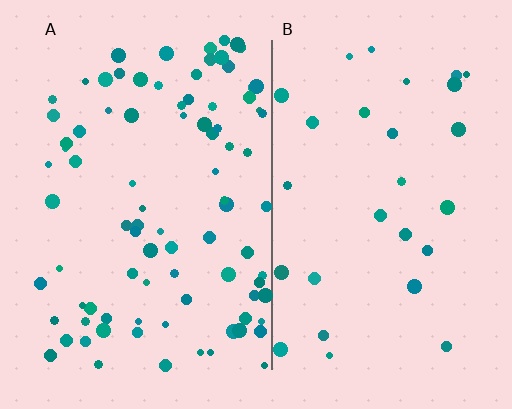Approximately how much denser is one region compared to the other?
Approximately 3.1× — region A over region B.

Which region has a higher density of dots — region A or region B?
A (the left).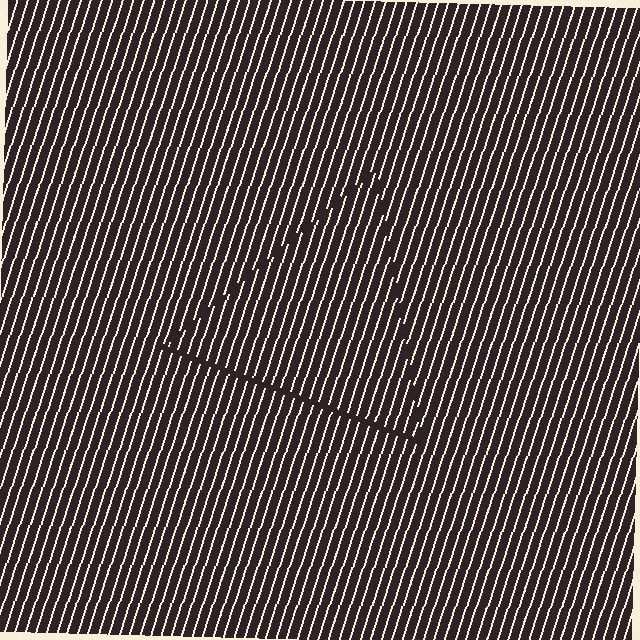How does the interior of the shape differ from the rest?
The interior of the shape contains the same grating, shifted by half a period — the contour is defined by the phase discontinuity where line-ends from the inner and outer gratings abut.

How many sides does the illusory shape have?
3 sides — the line-ends trace a triangle.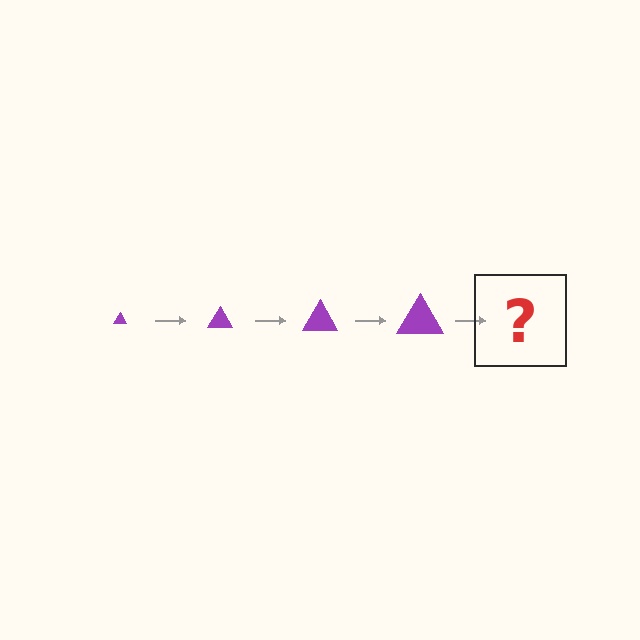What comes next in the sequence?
The next element should be a purple triangle, larger than the previous one.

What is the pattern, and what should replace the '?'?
The pattern is that the triangle gets progressively larger each step. The '?' should be a purple triangle, larger than the previous one.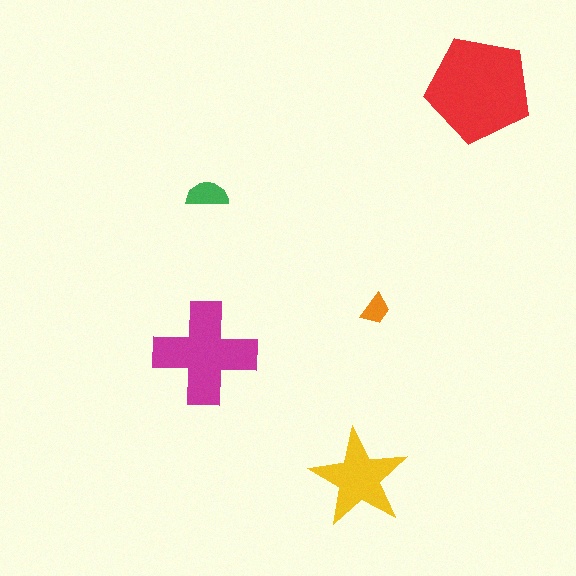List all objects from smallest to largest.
The orange trapezoid, the green semicircle, the yellow star, the magenta cross, the red pentagon.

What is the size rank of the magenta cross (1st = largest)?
2nd.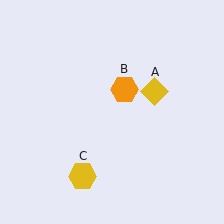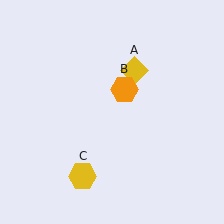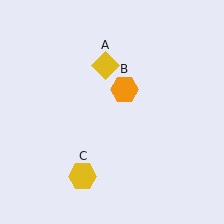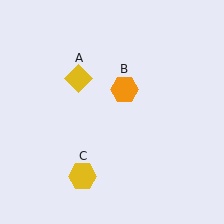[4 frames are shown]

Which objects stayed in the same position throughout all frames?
Orange hexagon (object B) and yellow hexagon (object C) remained stationary.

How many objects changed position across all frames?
1 object changed position: yellow diamond (object A).